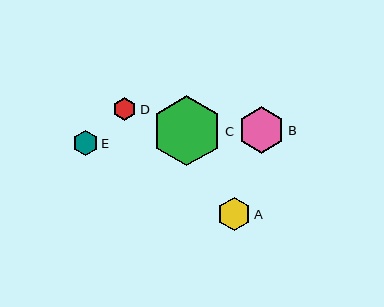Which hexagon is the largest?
Hexagon C is the largest with a size of approximately 70 pixels.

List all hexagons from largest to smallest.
From largest to smallest: C, B, A, E, D.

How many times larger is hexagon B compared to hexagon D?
Hexagon B is approximately 2.0 times the size of hexagon D.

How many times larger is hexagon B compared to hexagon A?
Hexagon B is approximately 1.4 times the size of hexagon A.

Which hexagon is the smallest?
Hexagon D is the smallest with a size of approximately 24 pixels.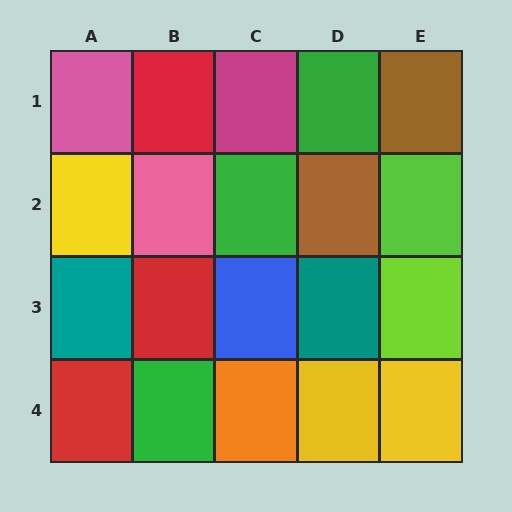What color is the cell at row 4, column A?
Red.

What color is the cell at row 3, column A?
Teal.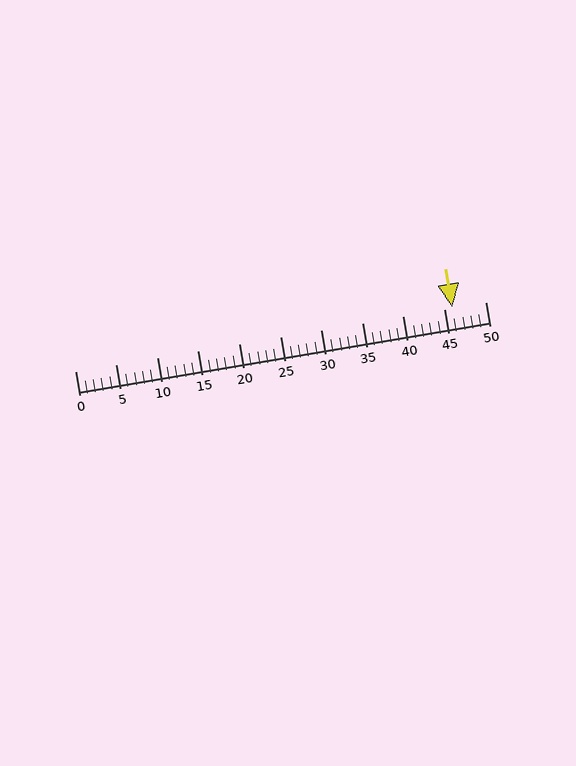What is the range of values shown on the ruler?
The ruler shows values from 0 to 50.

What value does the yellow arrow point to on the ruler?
The yellow arrow points to approximately 46.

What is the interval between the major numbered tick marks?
The major tick marks are spaced 5 units apart.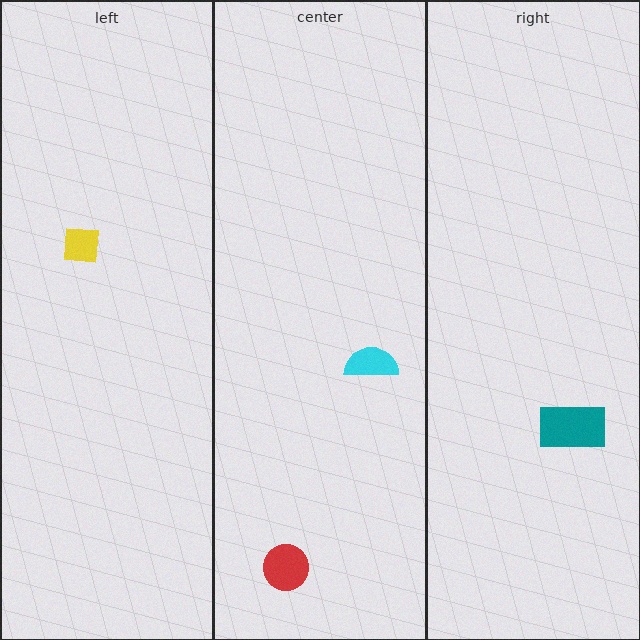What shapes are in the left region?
The yellow square.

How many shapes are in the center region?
2.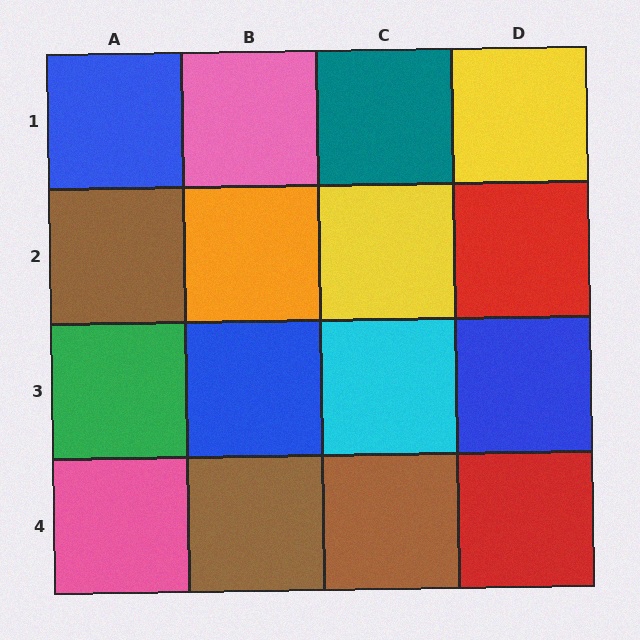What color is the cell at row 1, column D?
Yellow.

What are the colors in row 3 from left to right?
Green, blue, cyan, blue.